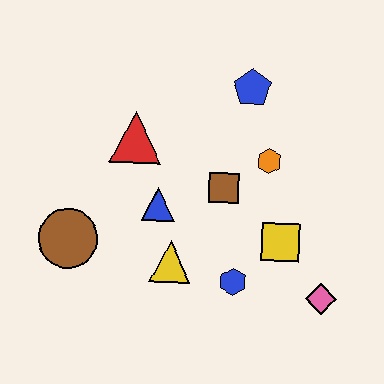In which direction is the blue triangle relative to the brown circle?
The blue triangle is to the right of the brown circle.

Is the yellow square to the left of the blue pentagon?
No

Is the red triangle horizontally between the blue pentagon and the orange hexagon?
No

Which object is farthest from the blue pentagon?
The brown circle is farthest from the blue pentagon.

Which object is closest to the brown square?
The orange hexagon is closest to the brown square.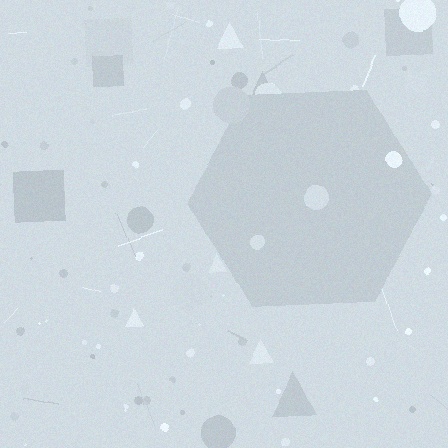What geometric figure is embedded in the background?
A hexagon is embedded in the background.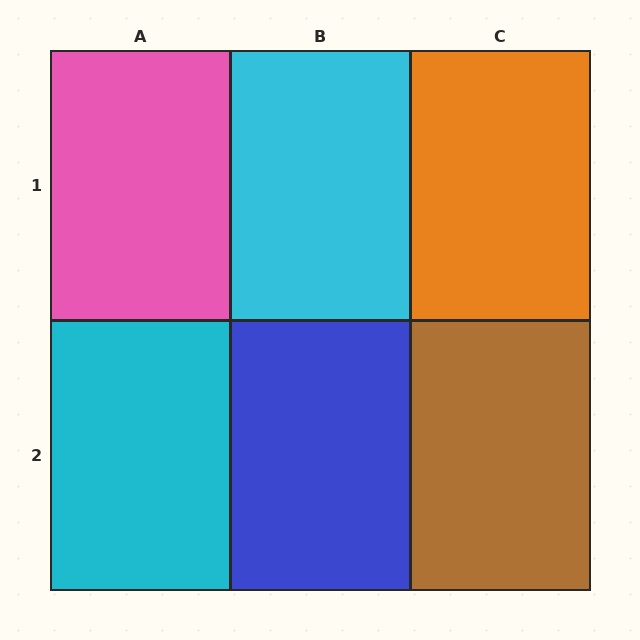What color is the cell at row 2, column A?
Cyan.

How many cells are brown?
1 cell is brown.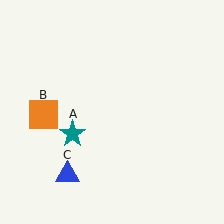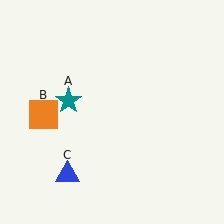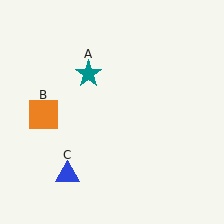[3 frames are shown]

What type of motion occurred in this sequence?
The teal star (object A) rotated clockwise around the center of the scene.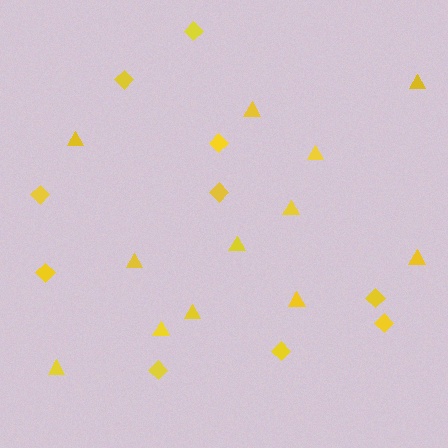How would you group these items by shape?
There are 2 groups: one group of diamonds (10) and one group of triangles (12).